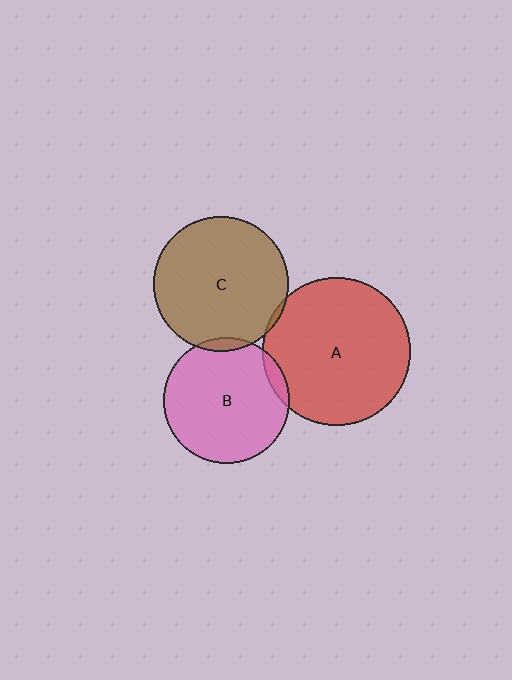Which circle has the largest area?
Circle A (red).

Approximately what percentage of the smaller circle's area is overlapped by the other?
Approximately 5%.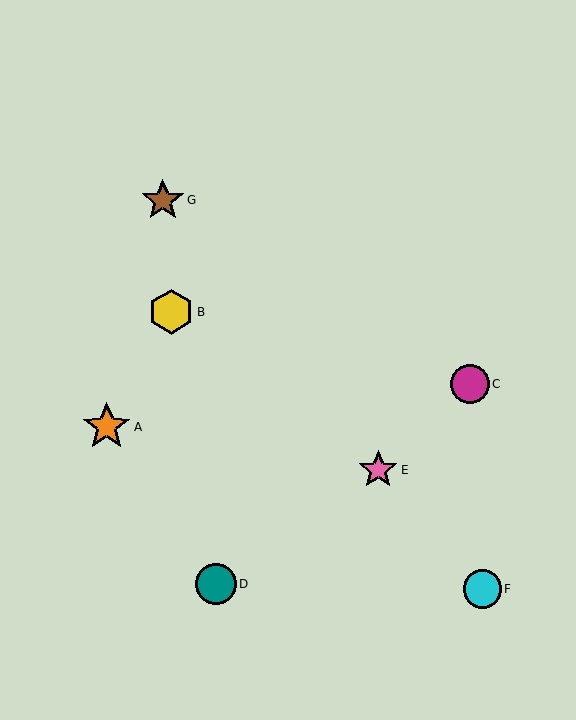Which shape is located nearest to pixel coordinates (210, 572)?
The teal circle (labeled D) at (216, 584) is nearest to that location.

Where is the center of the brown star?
The center of the brown star is at (163, 200).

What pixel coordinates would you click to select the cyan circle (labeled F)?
Click at (482, 589) to select the cyan circle F.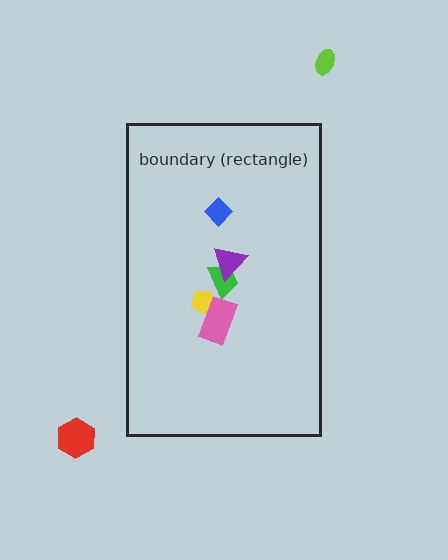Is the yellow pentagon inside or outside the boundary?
Inside.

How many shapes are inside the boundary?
5 inside, 2 outside.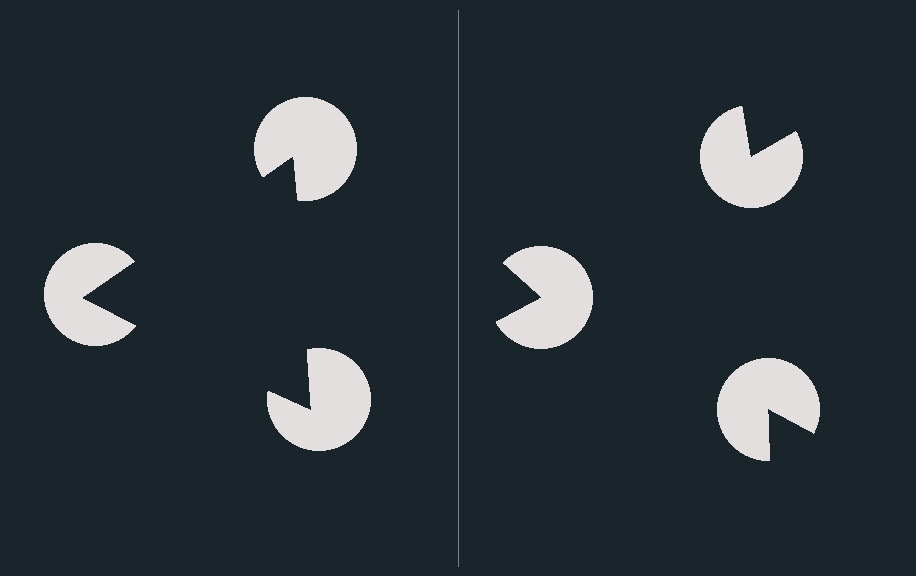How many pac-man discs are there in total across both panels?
6 — 3 on each side.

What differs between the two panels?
The pac-man discs are positioned identically on both sides; only the wedge orientations differ. On the left they align to a triangle; on the right they are misaligned.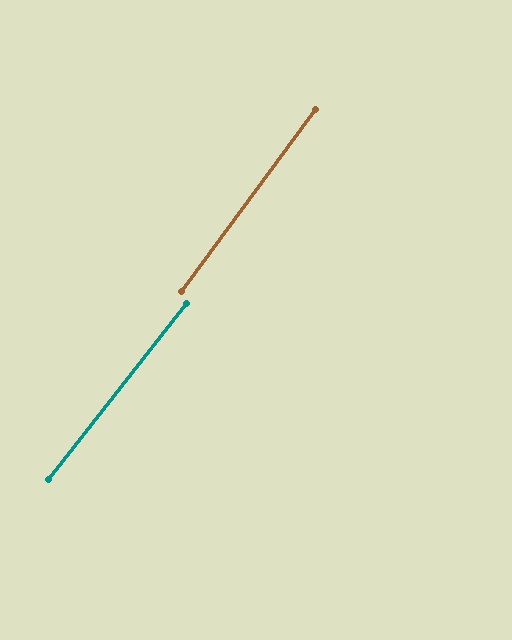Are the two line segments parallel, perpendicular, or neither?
Parallel — their directions differ by only 1.8°.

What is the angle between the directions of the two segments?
Approximately 2 degrees.